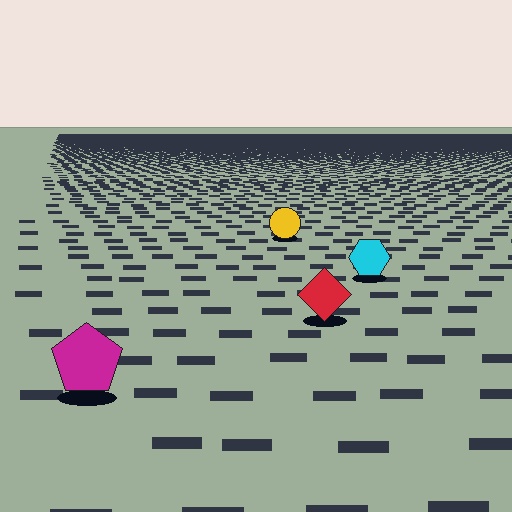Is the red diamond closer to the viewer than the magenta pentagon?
No. The magenta pentagon is closer — you can tell from the texture gradient: the ground texture is coarser near it.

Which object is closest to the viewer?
The magenta pentagon is closest. The texture marks near it are larger and more spread out.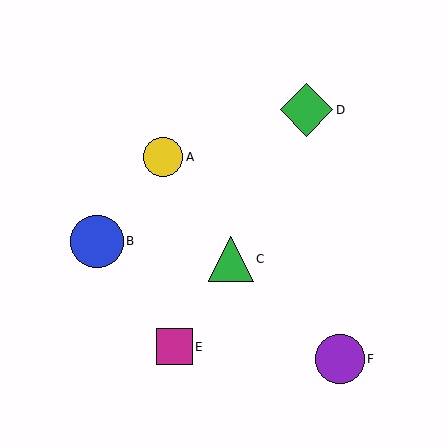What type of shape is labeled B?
Shape B is a blue circle.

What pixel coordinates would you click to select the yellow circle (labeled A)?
Click at (163, 157) to select the yellow circle A.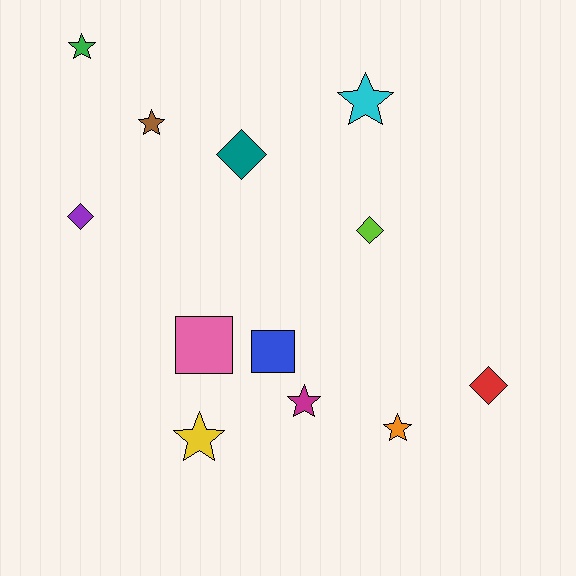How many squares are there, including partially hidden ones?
There are 2 squares.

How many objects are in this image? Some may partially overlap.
There are 12 objects.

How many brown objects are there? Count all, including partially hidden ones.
There is 1 brown object.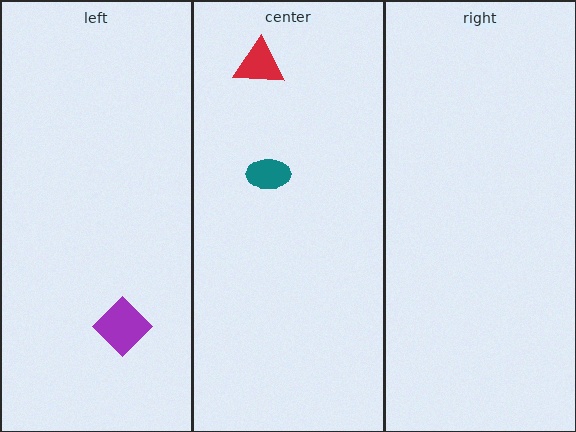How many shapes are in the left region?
1.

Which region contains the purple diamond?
The left region.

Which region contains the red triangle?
The center region.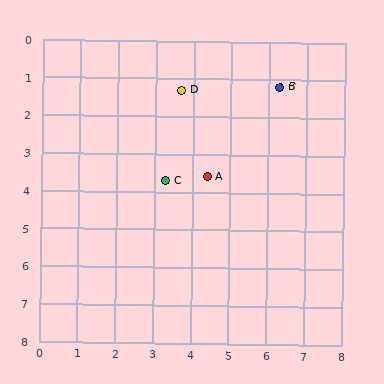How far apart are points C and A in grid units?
Points C and A are about 1.1 grid units apart.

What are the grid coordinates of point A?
Point A is at approximately (4.4, 3.6).